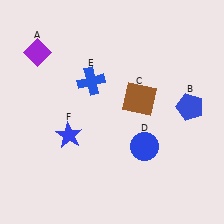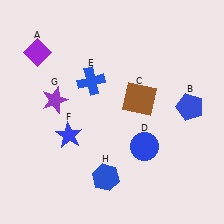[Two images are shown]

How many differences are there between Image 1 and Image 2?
There are 2 differences between the two images.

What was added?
A purple star (G), a blue hexagon (H) were added in Image 2.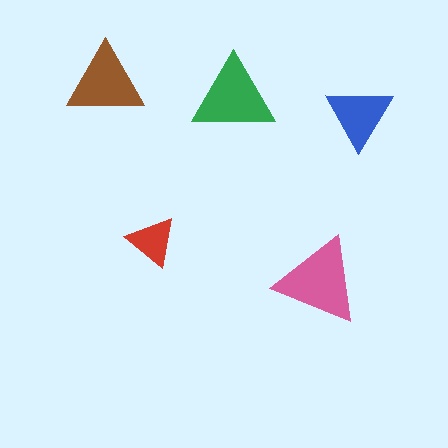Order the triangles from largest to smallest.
the pink one, the green one, the brown one, the blue one, the red one.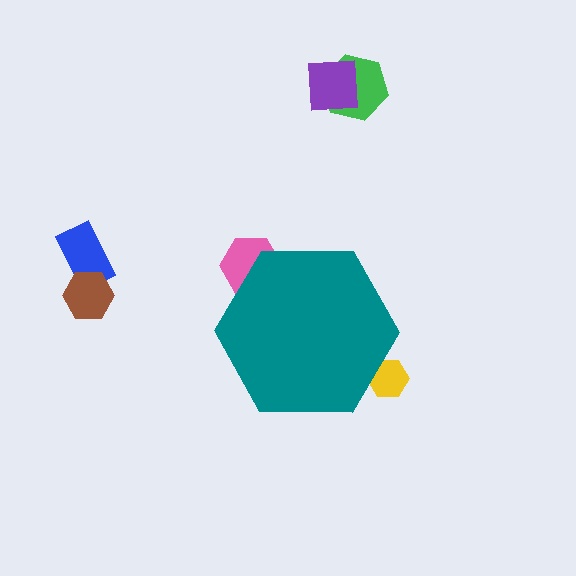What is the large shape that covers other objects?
A teal hexagon.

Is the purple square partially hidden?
No, the purple square is fully visible.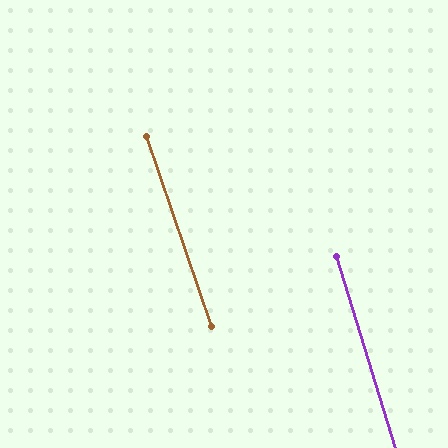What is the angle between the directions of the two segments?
Approximately 2 degrees.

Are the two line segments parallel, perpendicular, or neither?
Parallel — their directions differ by only 1.8°.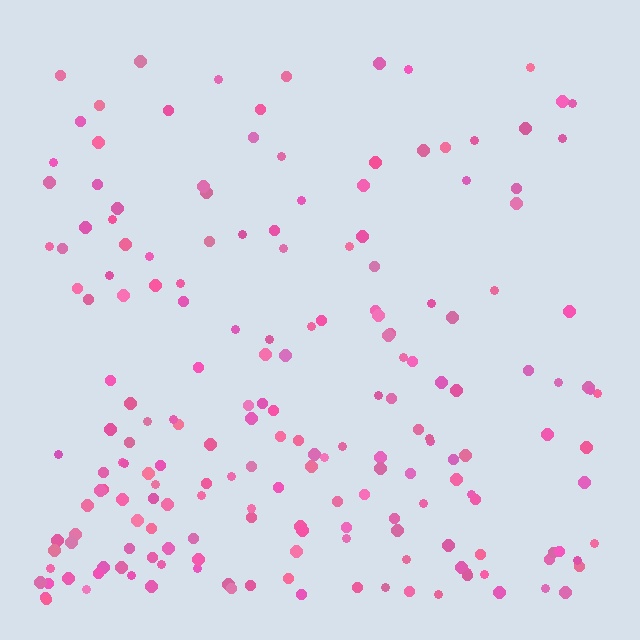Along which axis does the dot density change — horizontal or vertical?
Vertical.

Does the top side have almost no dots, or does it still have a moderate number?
Still a moderate number, just noticeably fewer than the bottom.